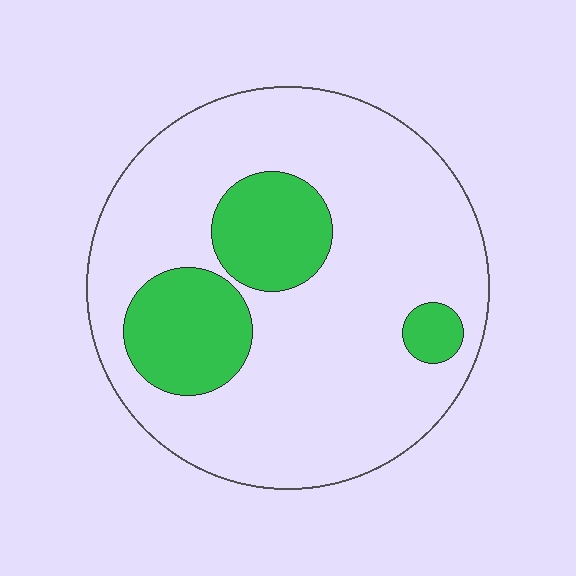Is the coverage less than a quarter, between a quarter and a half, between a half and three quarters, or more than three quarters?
Less than a quarter.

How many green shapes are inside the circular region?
3.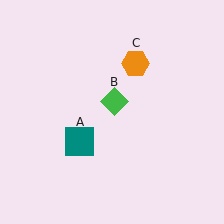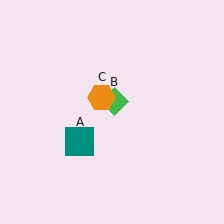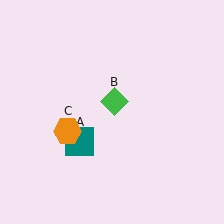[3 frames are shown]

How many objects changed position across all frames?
1 object changed position: orange hexagon (object C).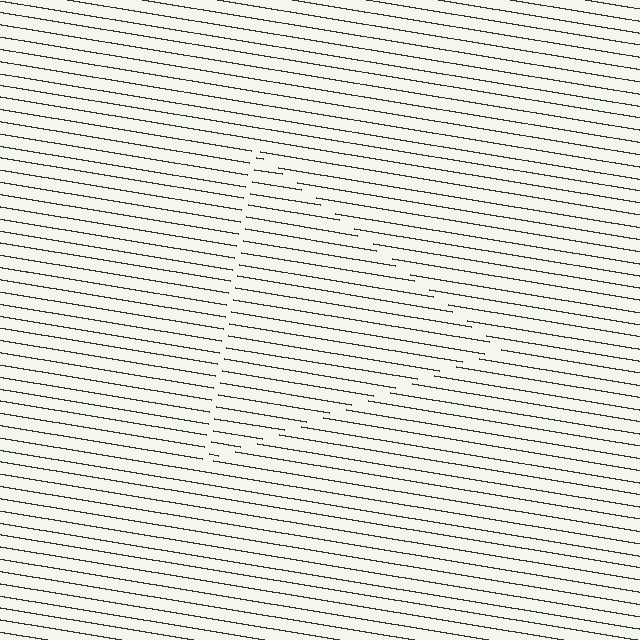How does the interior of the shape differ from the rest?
The interior of the shape contains the same grating, shifted by half a period — the contour is defined by the phase discontinuity where line-ends from the inner and outer gratings abut.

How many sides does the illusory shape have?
3 sides — the line-ends trace a triangle.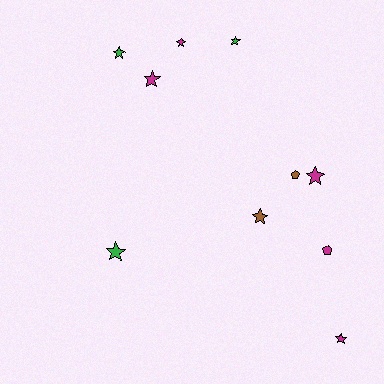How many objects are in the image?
There are 10 objects.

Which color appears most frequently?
Magenta, with 5 objects.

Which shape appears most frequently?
Star, with 8 objects.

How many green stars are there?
There are 3 green stars.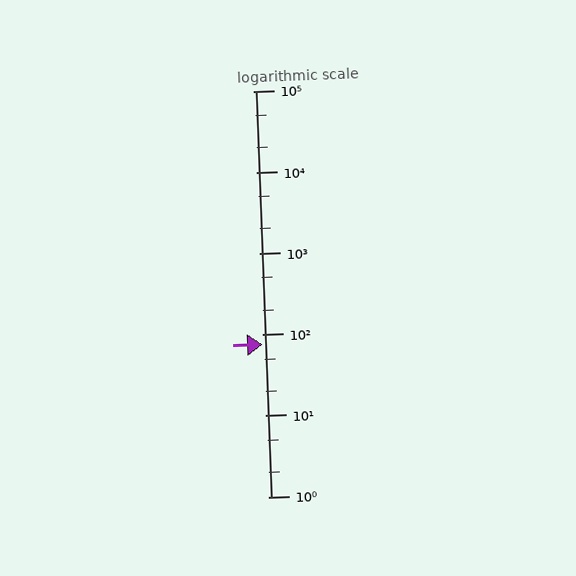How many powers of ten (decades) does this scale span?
The scale spans 5 decades, from 1 to 100000.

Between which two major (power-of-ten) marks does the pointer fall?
The pointer is between 10 and 100.